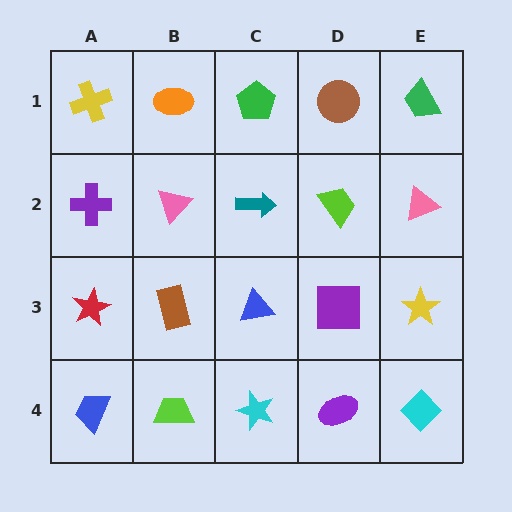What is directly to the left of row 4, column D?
A cyan star.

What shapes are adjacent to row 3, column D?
A lime trapezoid (row 2, column D), a purple ellipse (row 4, column D), a blue triangle (row 3, column C), a yellow star (row 3, column E).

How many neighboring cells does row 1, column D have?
3.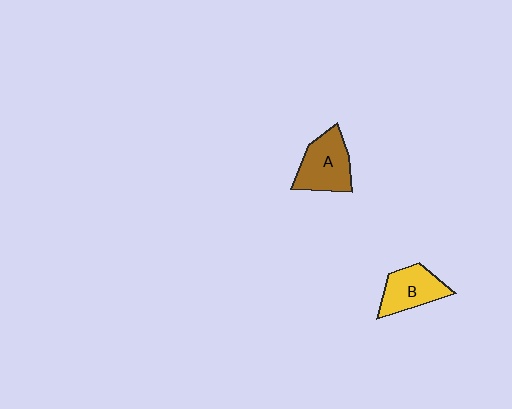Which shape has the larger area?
Shape A (brown).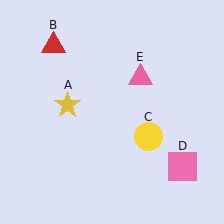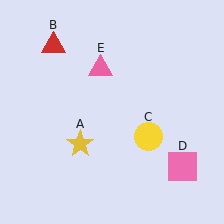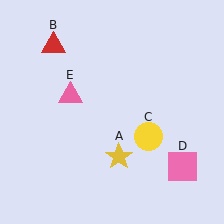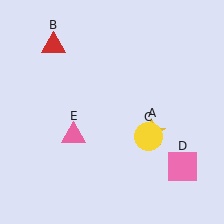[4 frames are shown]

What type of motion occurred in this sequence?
The yellow star (object A), pink triangle (object E) rotated counterclockwise around the center of the scene.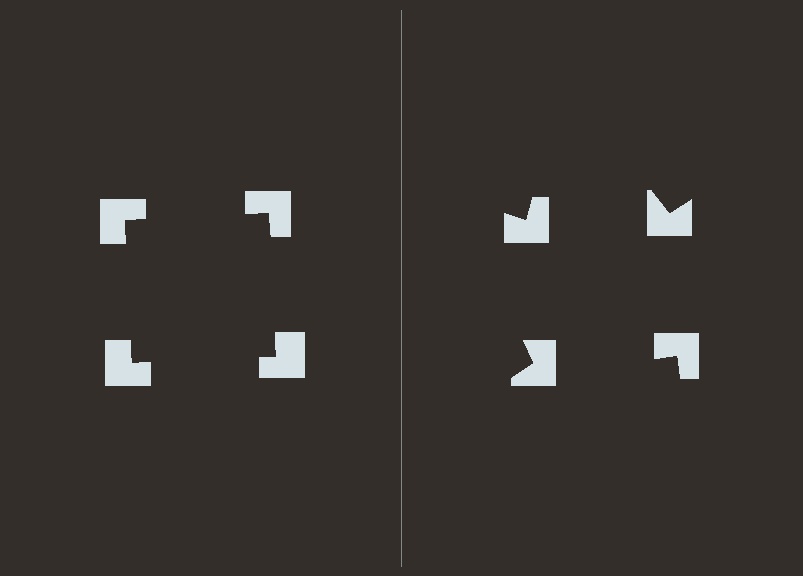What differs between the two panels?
The notched squares are positioned identically on both sides; only the wedge orientations differ. On the left they align to a square; on the right they are misaligned.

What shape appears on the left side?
An illusory square.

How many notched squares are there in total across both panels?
8 — 4 on each side.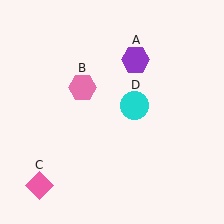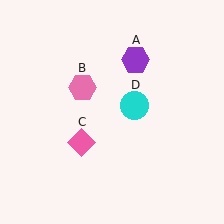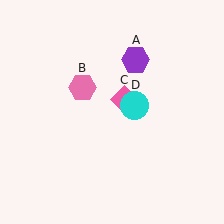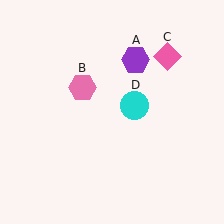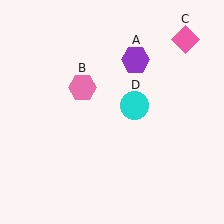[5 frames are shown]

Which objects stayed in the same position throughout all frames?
Purple hexagon (object A) and pink hexagon (object B) and cyan circle (object D) remained stationary.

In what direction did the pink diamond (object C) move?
The pink diamond (object C) moved up and to the right.